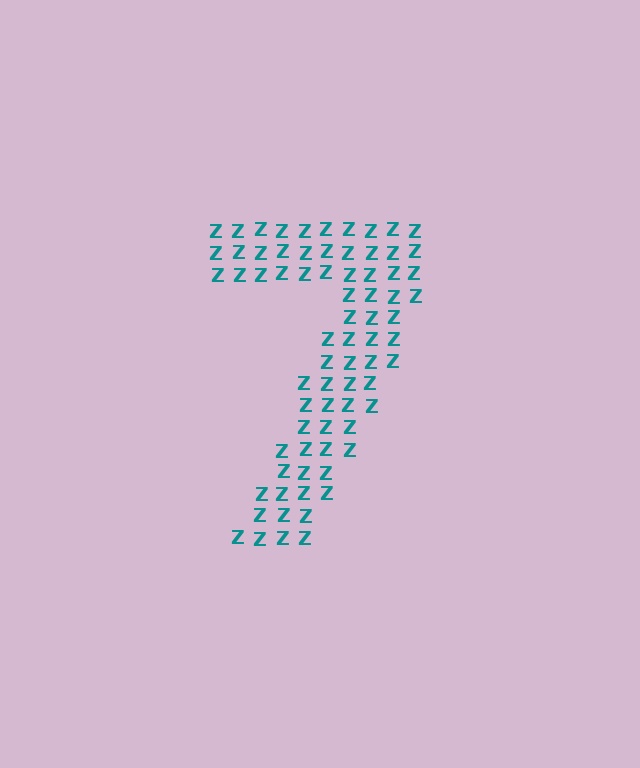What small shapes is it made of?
It is made of small letter Z's.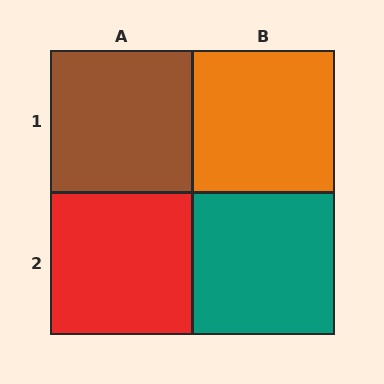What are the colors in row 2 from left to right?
Red, teal.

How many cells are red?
1 cell is red.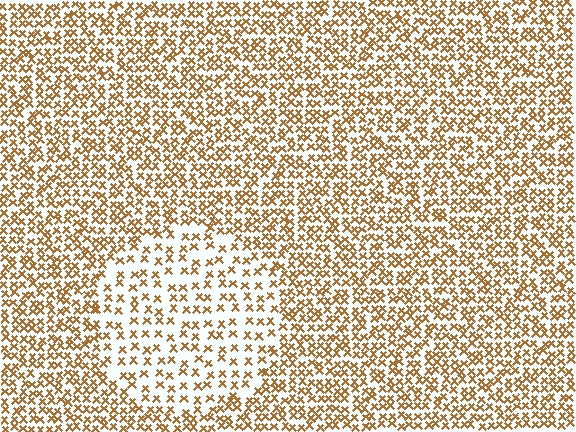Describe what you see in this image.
The image contains small brown elements arranged at two different densities. A circle-shaped region is visible where the elements are less densely packed than the surrounding area.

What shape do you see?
I see a circle.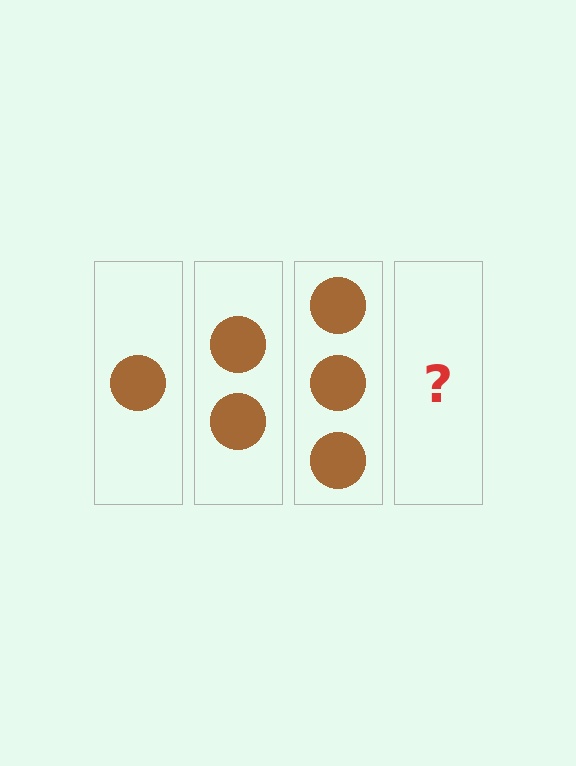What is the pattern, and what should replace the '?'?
The pattern is that each step adds one more circle. The '?' should be 4 circles.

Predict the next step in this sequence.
The next step is 4 circles.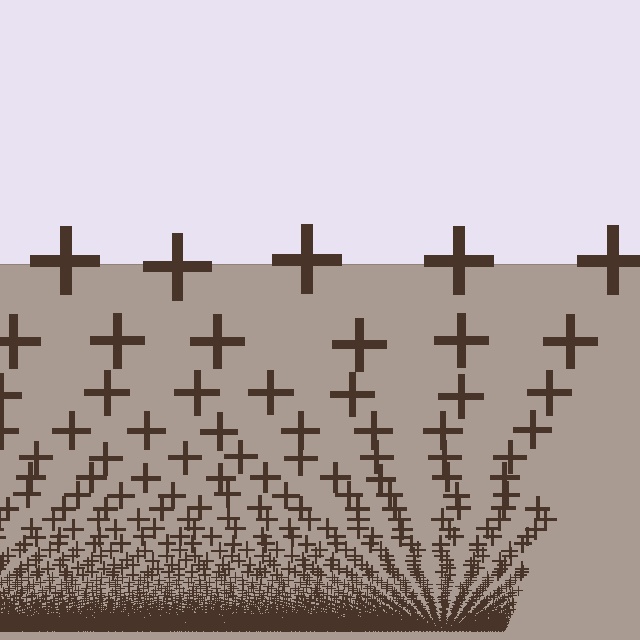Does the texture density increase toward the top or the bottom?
Density increases toward the bottom.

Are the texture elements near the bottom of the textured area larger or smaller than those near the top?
Smaller. The gradient is inverted — elements near the bottom are smaller and denser.